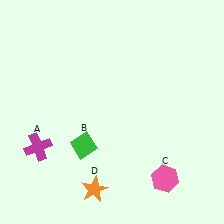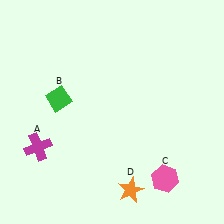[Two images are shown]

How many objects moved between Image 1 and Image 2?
2 objects moved between the two images.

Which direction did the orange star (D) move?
The orange star (D) moved right.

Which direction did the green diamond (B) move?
The green diamond (B) moved up.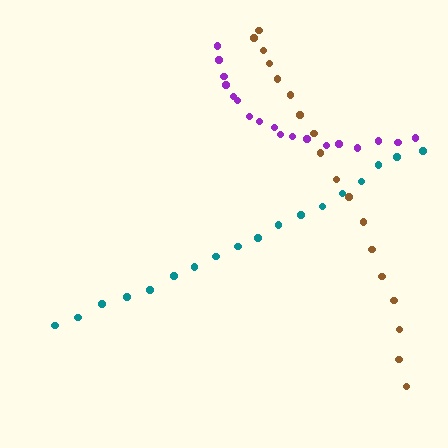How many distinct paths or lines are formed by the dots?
There are 3 distinct paths.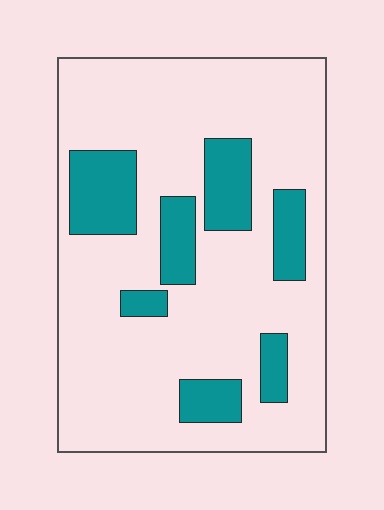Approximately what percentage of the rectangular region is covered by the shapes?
Approximately 20%.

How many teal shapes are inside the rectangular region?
7.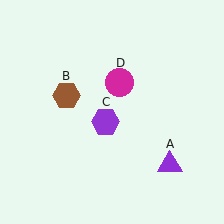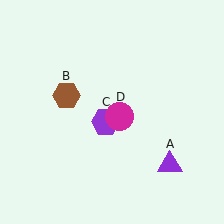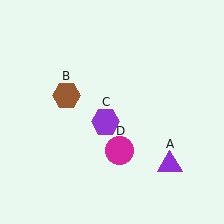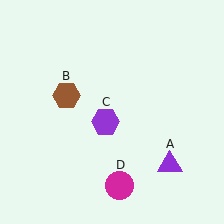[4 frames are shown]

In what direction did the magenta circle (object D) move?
The magenta circle (object D) moved down.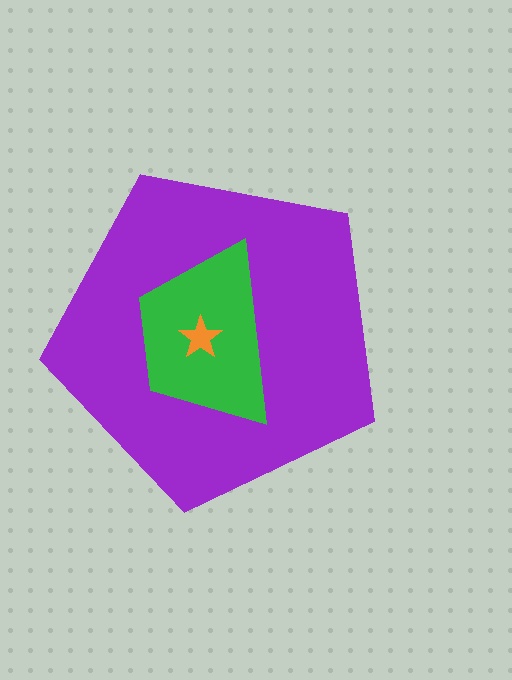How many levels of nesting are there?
3.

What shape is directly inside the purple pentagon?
The green trapezoid.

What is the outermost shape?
The purple pentagon.